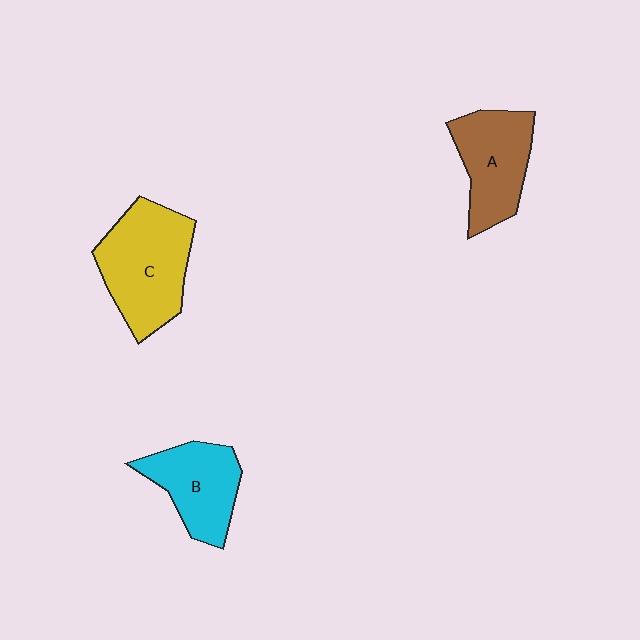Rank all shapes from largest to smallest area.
From largest to smallest: C (yellow), A (brown), B (cyan).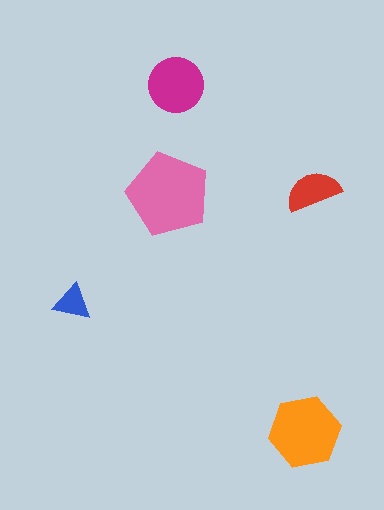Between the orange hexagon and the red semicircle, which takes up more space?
The orange hexagon.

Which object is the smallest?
The blue triangle.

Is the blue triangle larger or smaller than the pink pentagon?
Smaller.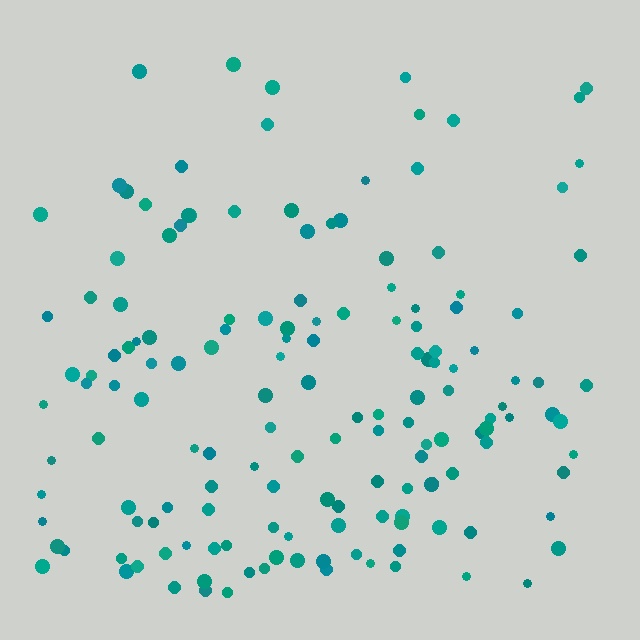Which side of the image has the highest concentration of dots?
The bottom.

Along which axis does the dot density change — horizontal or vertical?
Vertical.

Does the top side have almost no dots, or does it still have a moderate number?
Still a moderate number, just noticeably fewer than the bottom.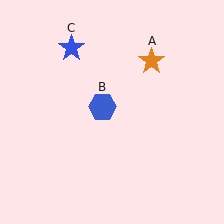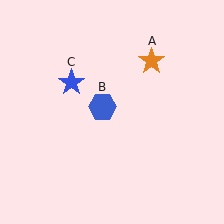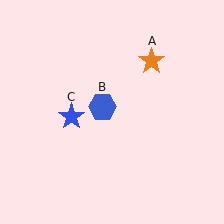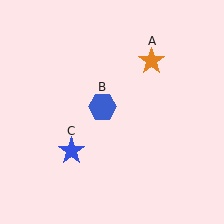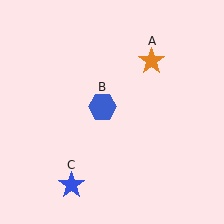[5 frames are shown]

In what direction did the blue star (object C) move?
The blue star (object C) moved down.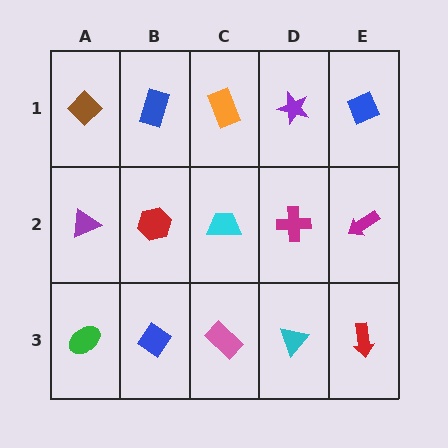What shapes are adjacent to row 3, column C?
A cyan trapezoid (row 2, column C), a blue diamond (row 3, column B), a cyan triangle (row 3, column D).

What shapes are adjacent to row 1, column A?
A purple triangle (row 2, column A), a blue rectangle (row 1, column B).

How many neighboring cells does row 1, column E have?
2.